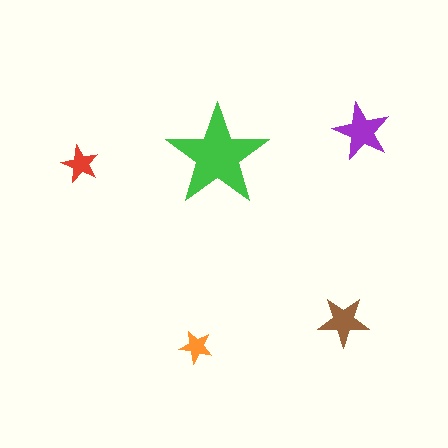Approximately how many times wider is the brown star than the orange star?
About 1.5 times wider.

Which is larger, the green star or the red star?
The green one.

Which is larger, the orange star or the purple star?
The purple one.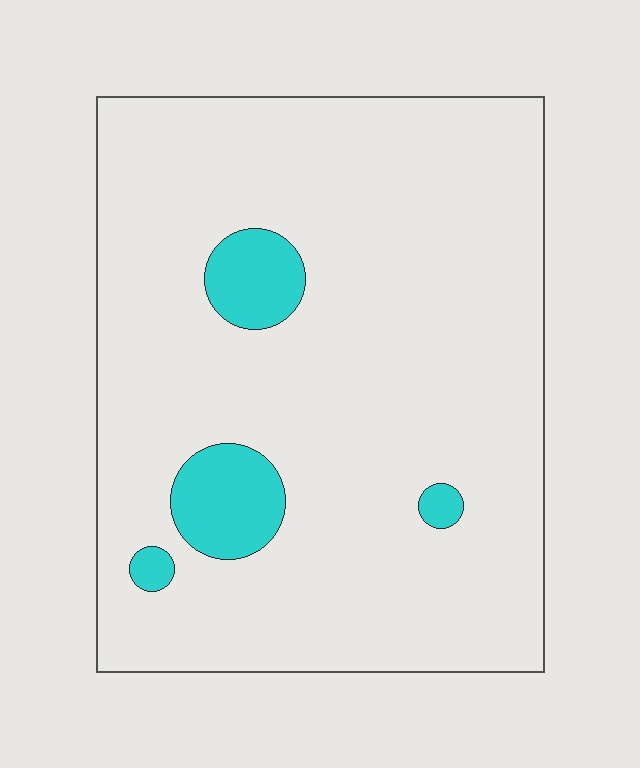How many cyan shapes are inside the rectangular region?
4.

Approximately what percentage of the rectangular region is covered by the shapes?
Approximately 10%.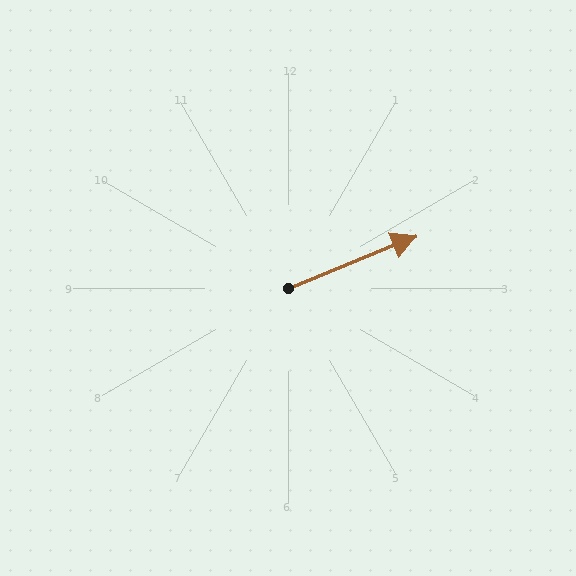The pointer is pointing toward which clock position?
Roughly 2 o'clock.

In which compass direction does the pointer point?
East.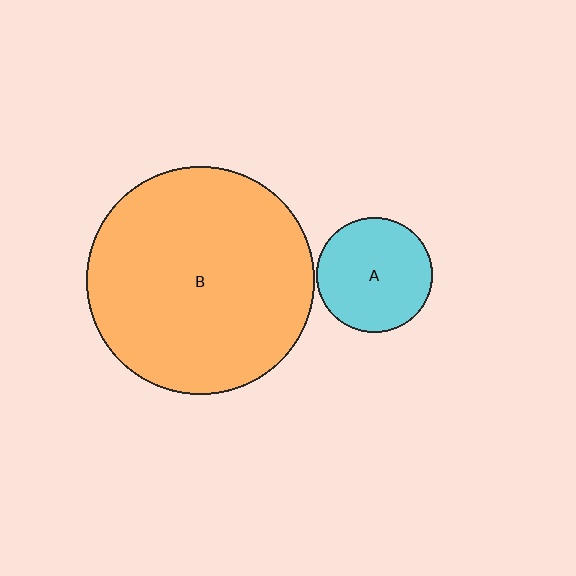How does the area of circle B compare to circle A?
Approximately 3.9 times.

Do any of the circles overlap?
No, none of the circles overlap.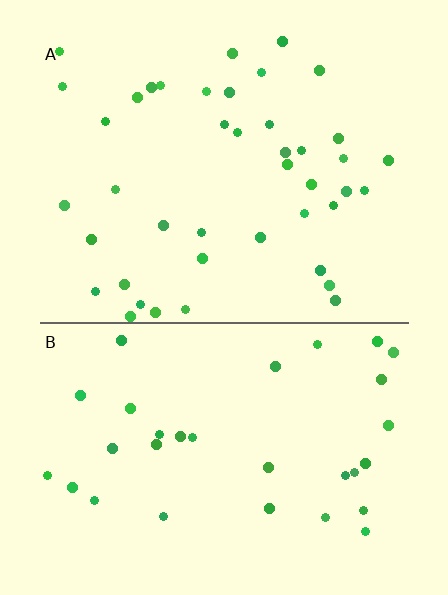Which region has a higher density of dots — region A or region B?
A (the top).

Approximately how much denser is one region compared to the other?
Approximately 1.3× — region A over region B.